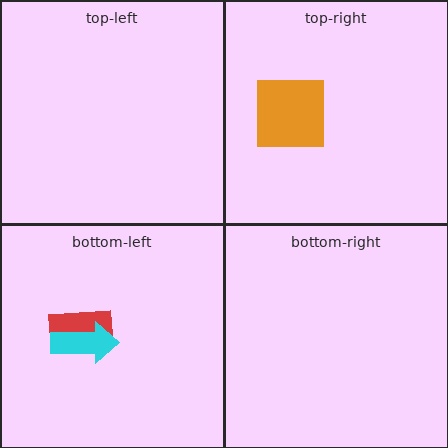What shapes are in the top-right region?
The orange square.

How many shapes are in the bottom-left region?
2.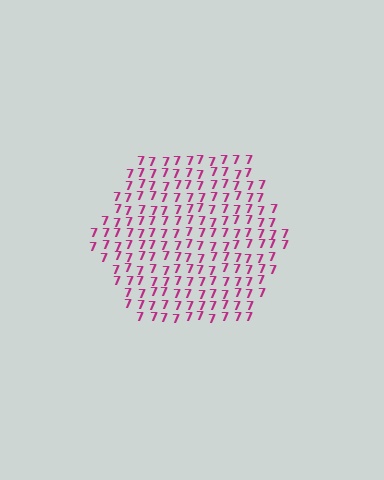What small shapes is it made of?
It is made of small digit 7's.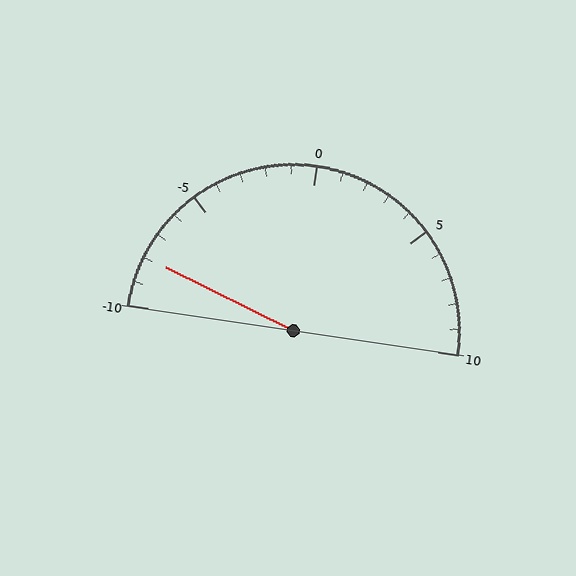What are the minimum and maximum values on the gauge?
The gauge ranges from -10 to 10.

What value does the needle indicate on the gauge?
The needle indicates approximately -8.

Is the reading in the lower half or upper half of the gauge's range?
The reading is in the lower half of the range (-10 to 10).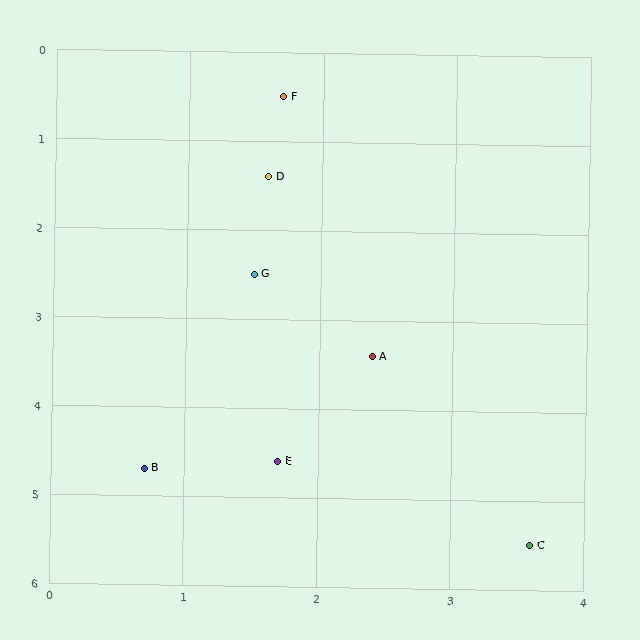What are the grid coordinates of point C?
Point C is at approximately (3.6, 5.5).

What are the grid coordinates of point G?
Point G is at approximately (1.5, 2.5).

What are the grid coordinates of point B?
Point B is at approximately (0.7, 4.7).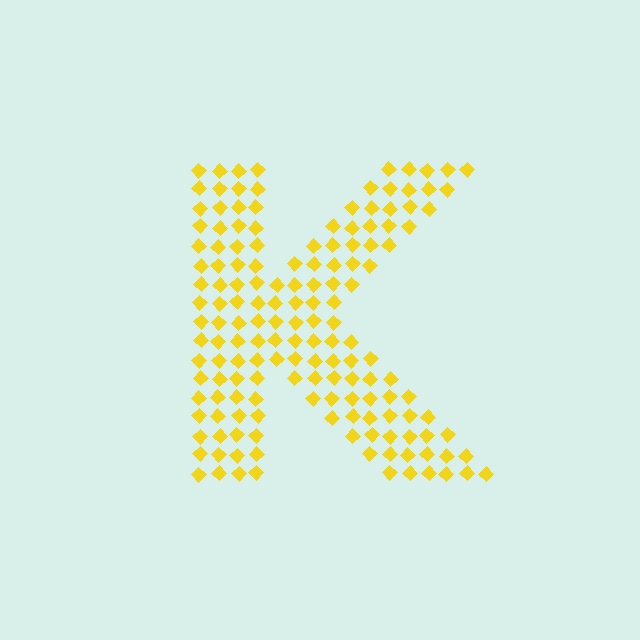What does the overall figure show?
The overall figure shows the letter K.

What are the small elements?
The small elements are diamonds.